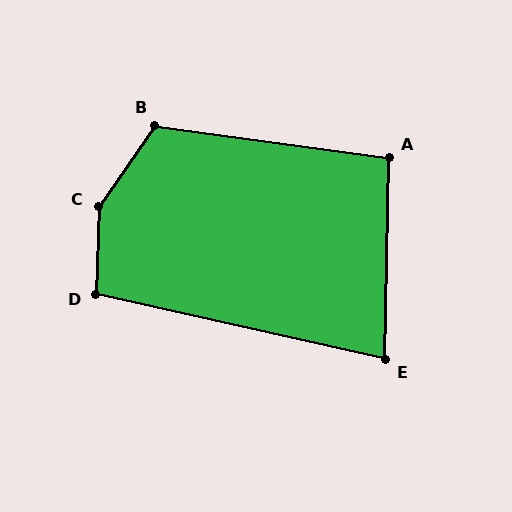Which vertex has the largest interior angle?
C, at approximately 147 degrees.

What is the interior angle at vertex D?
Approximately 101 degrees (obtuse).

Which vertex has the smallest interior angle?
E, at approximately 79 degrees.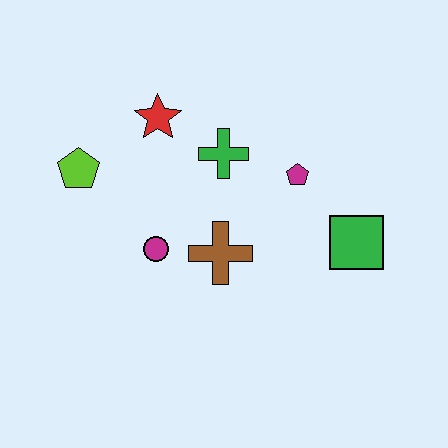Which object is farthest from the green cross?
The green square is farthest from the green cross.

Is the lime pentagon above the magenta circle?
Yes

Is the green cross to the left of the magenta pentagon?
Yes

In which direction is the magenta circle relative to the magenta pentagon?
The magenta circle is to the left of the magenta pentagon.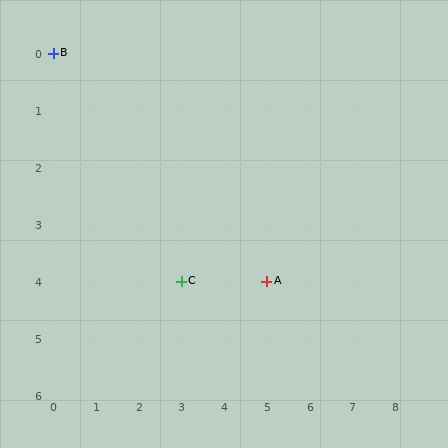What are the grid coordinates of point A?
Point A is at grid coordinates (5, 4).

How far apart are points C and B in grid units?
Points C and B are 3 columns and 4 rows apart (about 5.0 grid units diagonally).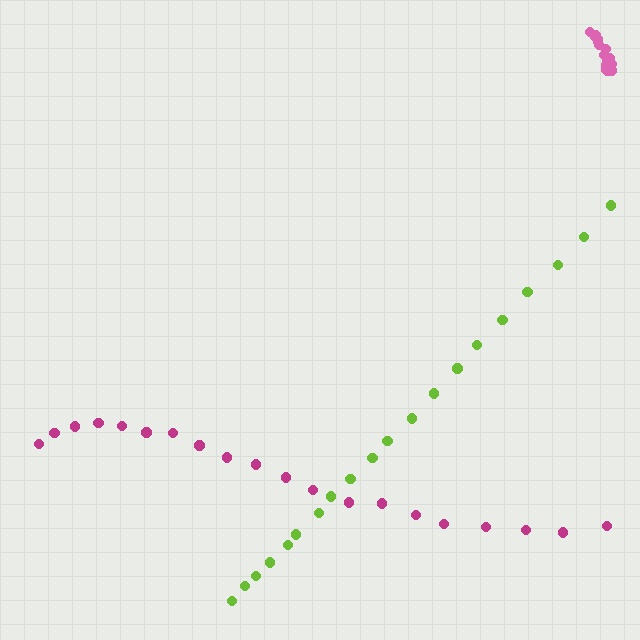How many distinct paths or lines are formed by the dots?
There are 3 distinct paths.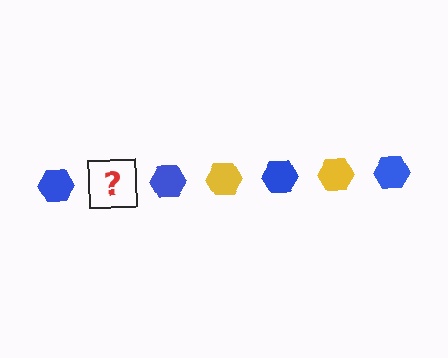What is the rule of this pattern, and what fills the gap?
The rule is that the pattern cycles through blue, yellow hexagons. The gap should be filled with a yellow hexagon.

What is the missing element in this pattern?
The missing element is a yellow hexagon.